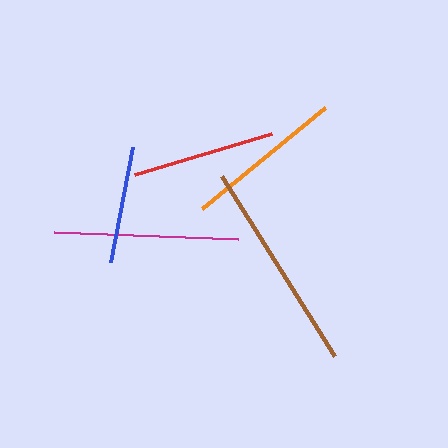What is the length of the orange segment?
The orange segment is approximately 159 pixels long.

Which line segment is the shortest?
The blue line is the shortest at approximately 117 pixels.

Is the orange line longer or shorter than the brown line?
The brown line is longer than the orange line.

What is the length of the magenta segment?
The magenta segment is approximately 185 pixels long.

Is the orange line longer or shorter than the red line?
The orange line is longer than the red line.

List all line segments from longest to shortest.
From longest to shortest: brown, magenta, orange, red, blue.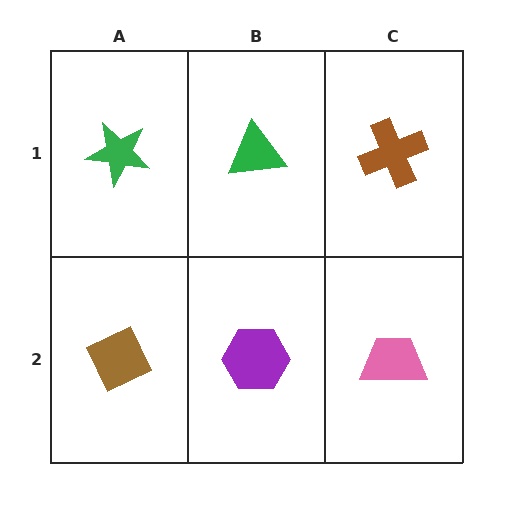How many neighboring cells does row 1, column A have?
2.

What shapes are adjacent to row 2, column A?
A green star (row 1, column A), a purple hexagon (row 2, column B).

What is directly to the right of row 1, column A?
A green triangle.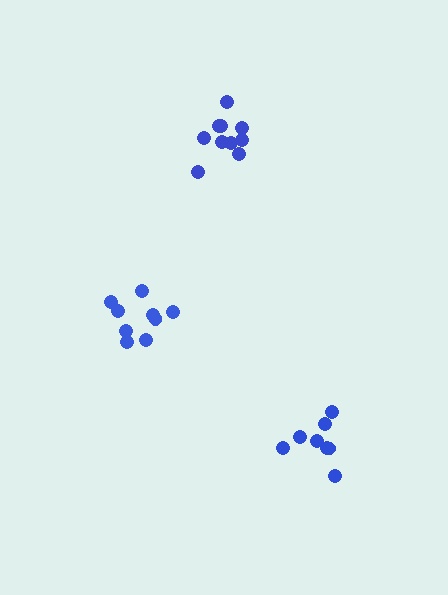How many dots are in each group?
Group 1: 10 dots, Group 2: 8 dots, Group 3: 9 dots (27 total).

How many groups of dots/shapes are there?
There are 3 groups.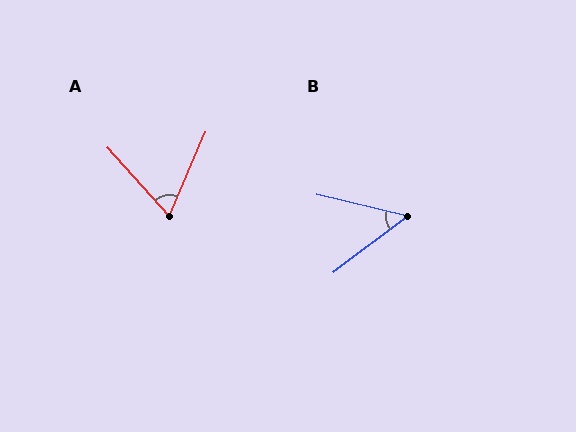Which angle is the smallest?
B, at approximately 51 degrees.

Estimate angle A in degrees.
Approximately 65 degrees.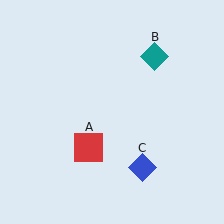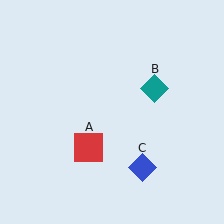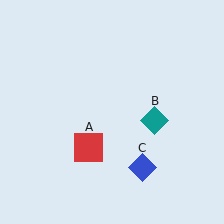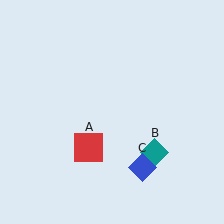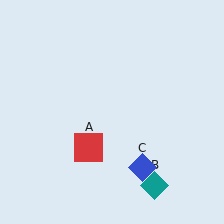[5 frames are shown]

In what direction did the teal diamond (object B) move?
The teal diamond (object B) moved down.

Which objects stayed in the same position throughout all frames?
Red square (object A) and blue diamond (object C) remained stationary.